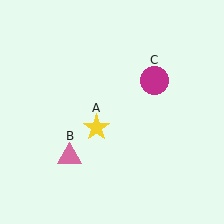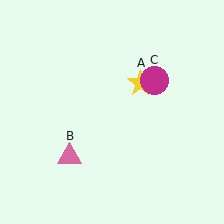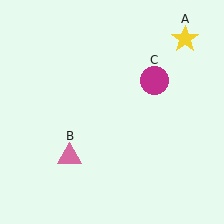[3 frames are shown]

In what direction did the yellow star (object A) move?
The yellow star (object A) moved up and to the right.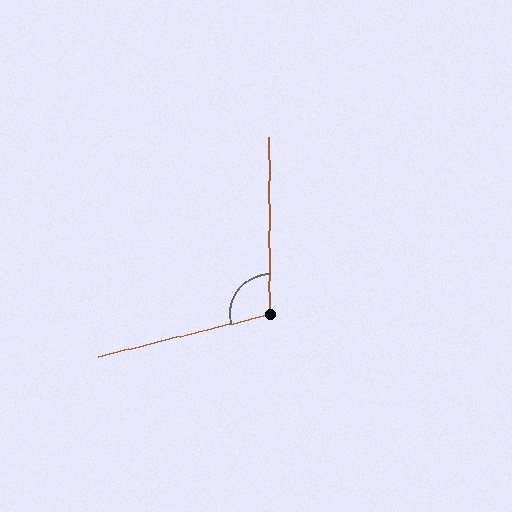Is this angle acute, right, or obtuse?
It is obtuse.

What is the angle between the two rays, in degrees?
Approximately 104 degrees.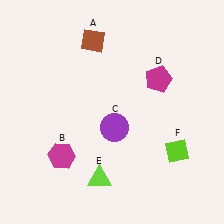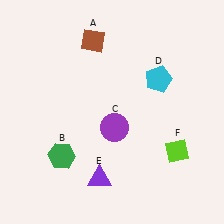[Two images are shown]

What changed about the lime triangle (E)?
In Image 1, E is lime. In Image 2, it changed to purple.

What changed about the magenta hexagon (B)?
In Image 1, B is magenta. In Image 2, it changed to green.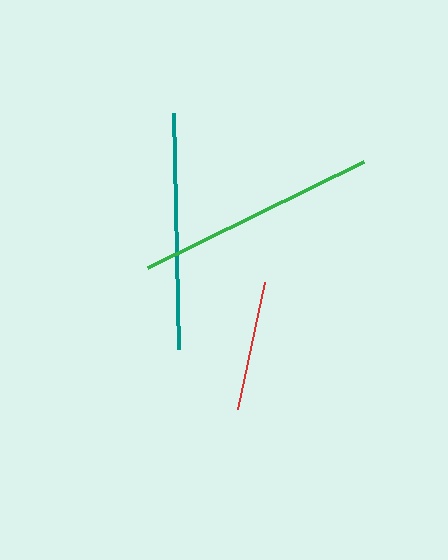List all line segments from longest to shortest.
From longest to shortest: green, teal, red.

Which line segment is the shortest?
The red line is the shortest at approximately 130 pixels.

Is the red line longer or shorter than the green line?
The green line is longer than the red line.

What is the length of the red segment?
The red segment is approximately 130 pixels long.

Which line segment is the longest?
The green line is the longest at approximately 241 pixels.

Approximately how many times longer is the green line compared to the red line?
The green line is approximately 1.8 times the length of the red line.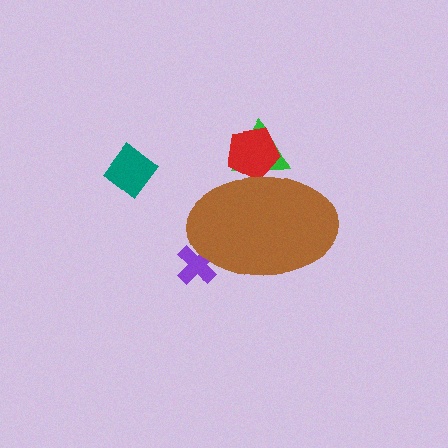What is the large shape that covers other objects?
A brown ellipse.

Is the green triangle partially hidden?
Yes, the green triangle is partially hidden behind the brown ellipse.